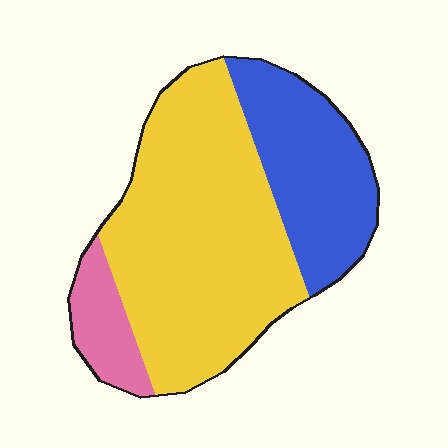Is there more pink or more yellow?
Yellow.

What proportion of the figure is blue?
Blue covers roughly 30% of the figure.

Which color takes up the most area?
Yellow, at roughly 60%.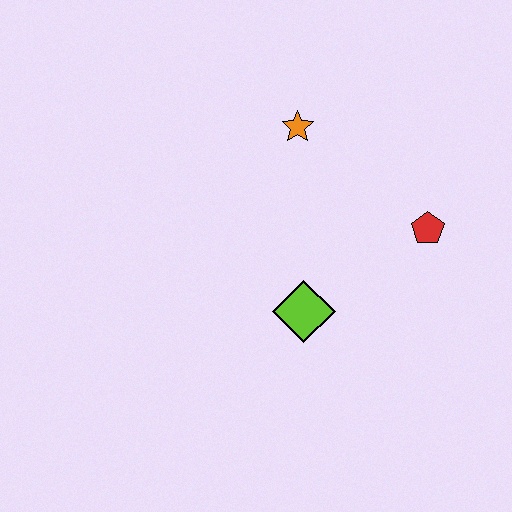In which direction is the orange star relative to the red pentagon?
The orange star is to the left of the red pentagon.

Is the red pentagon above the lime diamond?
Yes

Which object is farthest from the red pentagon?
The orange star is farthest from the red pentagon.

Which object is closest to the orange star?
The red pentagon is closest to the orange star.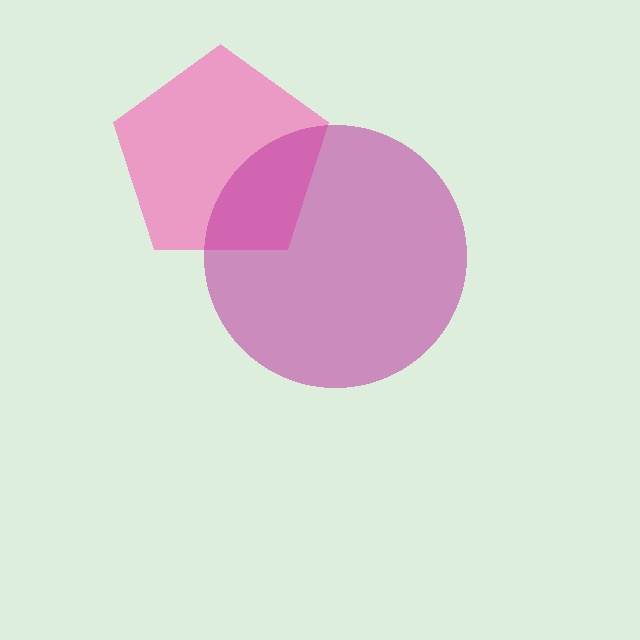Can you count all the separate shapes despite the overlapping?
Yes, there are 2 separate shapes.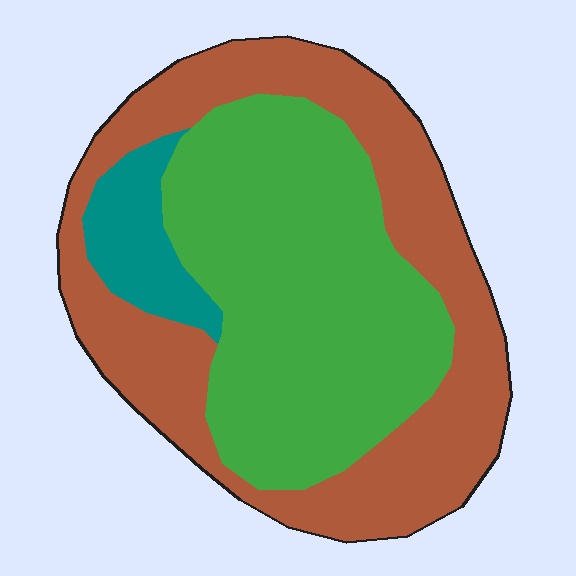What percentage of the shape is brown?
Brown covers about 45% of the shape.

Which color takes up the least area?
Teal, at roughly 10%.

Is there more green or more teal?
Green.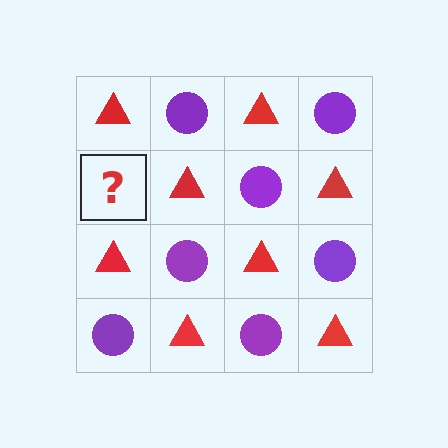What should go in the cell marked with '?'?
The missing cell should contain a purple circle.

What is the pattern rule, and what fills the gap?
The rule is that it alternates red triangle and purple circle in a checkerboard pattern. The gap should be filled with a purple circle.